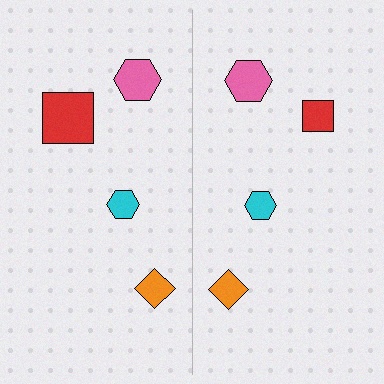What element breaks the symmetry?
The red square on the right side has a different size than its mirror counterpart.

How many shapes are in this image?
There are 8 shapes in this image.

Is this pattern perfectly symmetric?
No, the pattern is not perfectly symmetric. The red square on the right side has a different size than its mirror counterpart.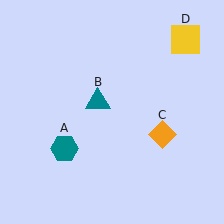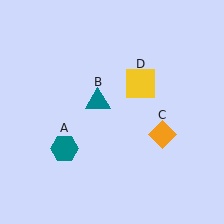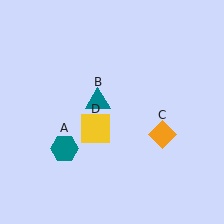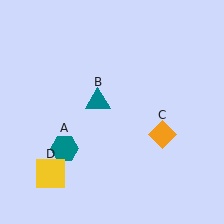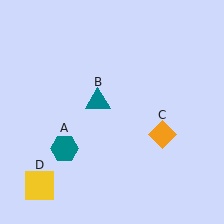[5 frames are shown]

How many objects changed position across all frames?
1 object changed position: yellow square (object D).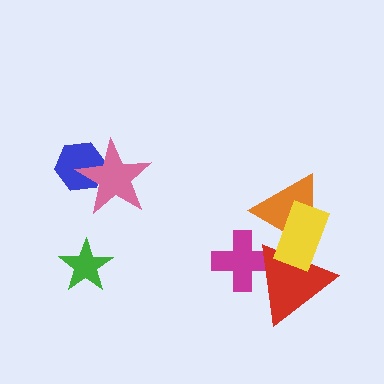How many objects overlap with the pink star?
1 object overlaps with the pink star.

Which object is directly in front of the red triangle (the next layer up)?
The orange triangle is directly in front of the red triangle.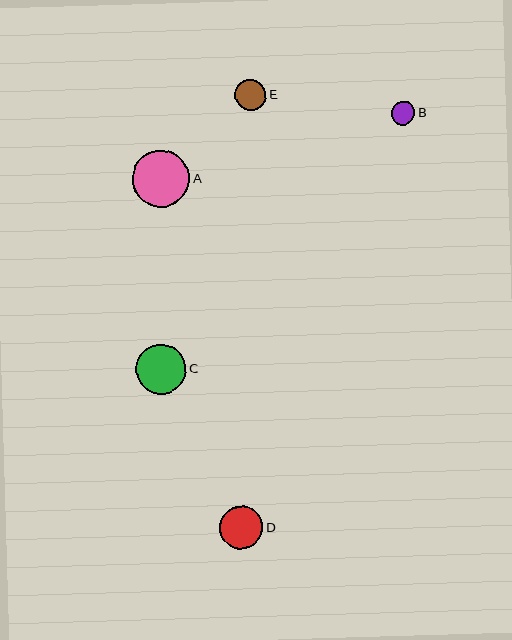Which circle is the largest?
Circle A is the largest with a size of approximately 57 pixels.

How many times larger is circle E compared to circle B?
Circle E is approximately 1.3 times the size of circle B.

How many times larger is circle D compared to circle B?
Circle D is approximately 1.9 times the size of circle B.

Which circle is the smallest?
Circle B is the smallest with a size of approximately 23 pixels.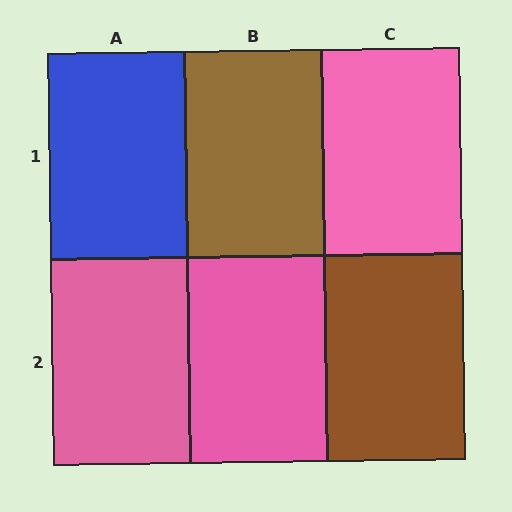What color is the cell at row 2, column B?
Pink.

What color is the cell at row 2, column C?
Brown.